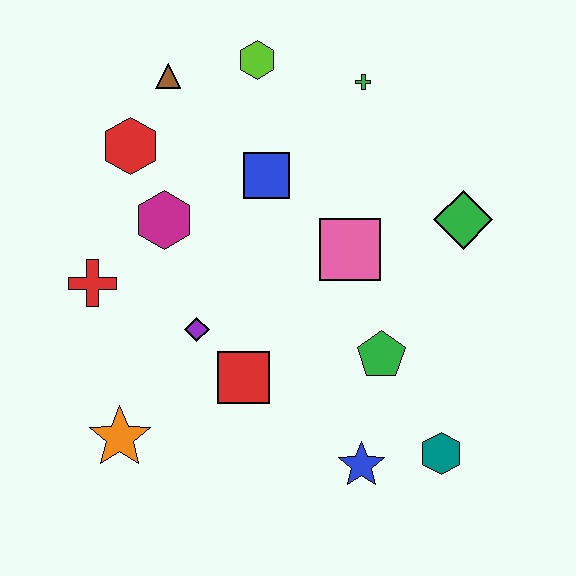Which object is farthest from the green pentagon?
The brown triangle is farthest from the green pentagon.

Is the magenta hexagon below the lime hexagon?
Yes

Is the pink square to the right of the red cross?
Yes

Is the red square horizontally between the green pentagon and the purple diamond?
Yes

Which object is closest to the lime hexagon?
The brown triangle is closest to the lime hexagon.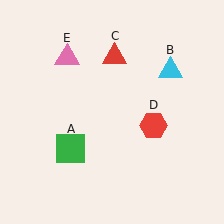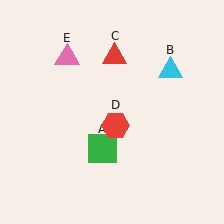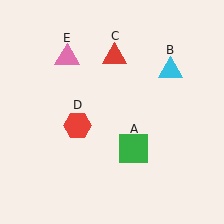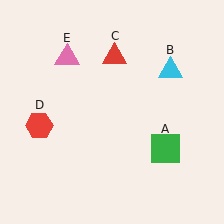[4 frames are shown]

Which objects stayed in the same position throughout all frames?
Cyan triangle (object B) and red triangle (object C) and pink triangle (object E) remained stationary.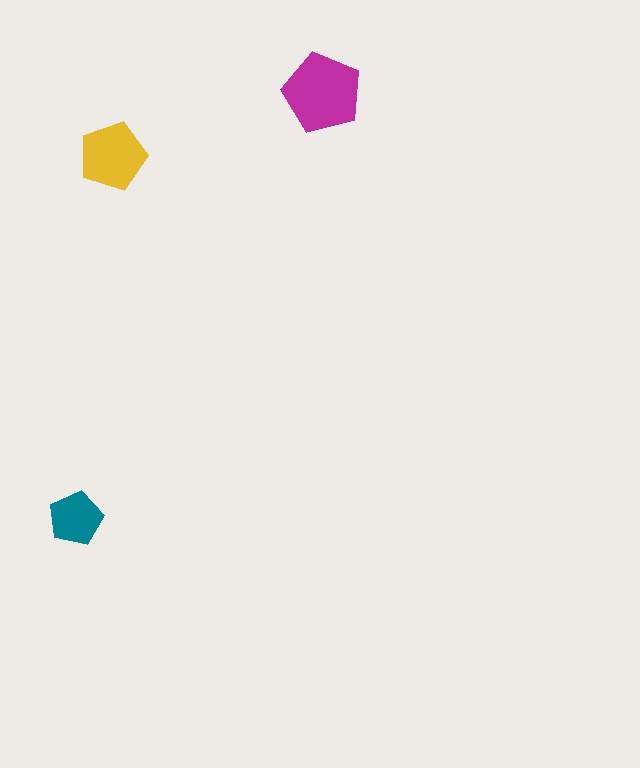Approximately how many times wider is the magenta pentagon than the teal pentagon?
About 1.5 times wider.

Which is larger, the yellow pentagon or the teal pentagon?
The yellow one.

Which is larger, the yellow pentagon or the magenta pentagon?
The magenta one.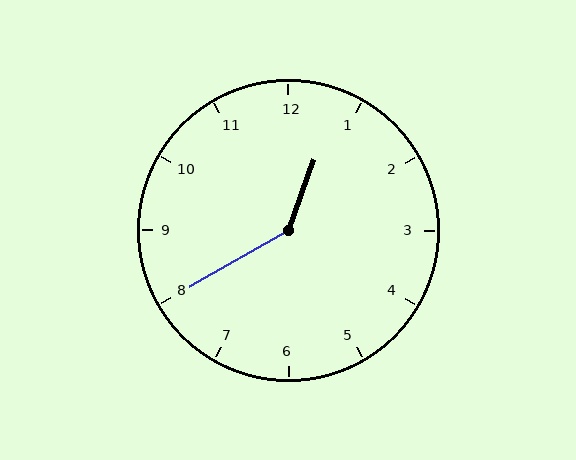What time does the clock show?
12:40.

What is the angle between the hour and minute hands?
Approximately 140 degrees.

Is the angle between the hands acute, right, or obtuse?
It is obtuse.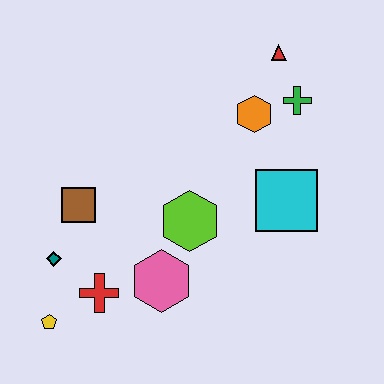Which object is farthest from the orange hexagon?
The yellow pentagon is farthest from the orange hexagon.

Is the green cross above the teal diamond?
Yes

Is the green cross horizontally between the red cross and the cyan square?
No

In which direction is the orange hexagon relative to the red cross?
The orange hexagon is above the red cross.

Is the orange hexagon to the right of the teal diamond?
Yes